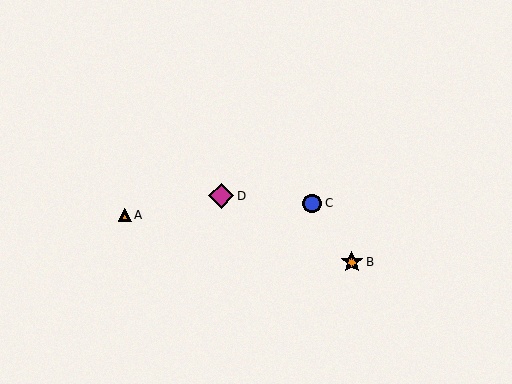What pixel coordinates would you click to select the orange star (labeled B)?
Click at (352, 262) to select the orange star B.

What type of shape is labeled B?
Shape B is an orange star.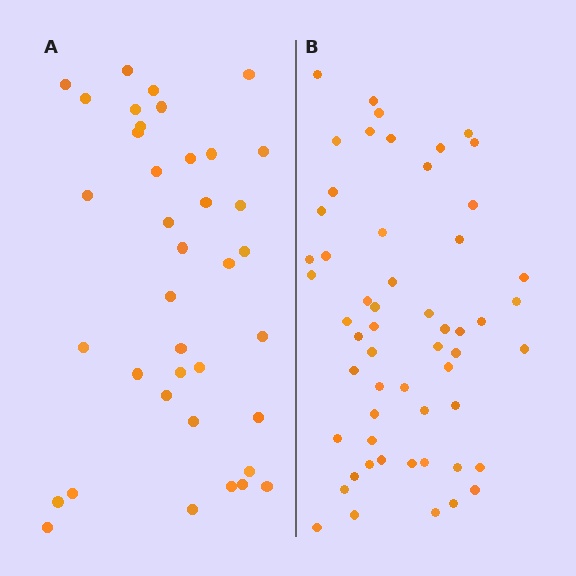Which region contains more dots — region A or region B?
Region B (the right region) has more dots.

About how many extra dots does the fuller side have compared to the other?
Region B has approximately 20 more dots than region A.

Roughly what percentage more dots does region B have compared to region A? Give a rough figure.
About 45% more.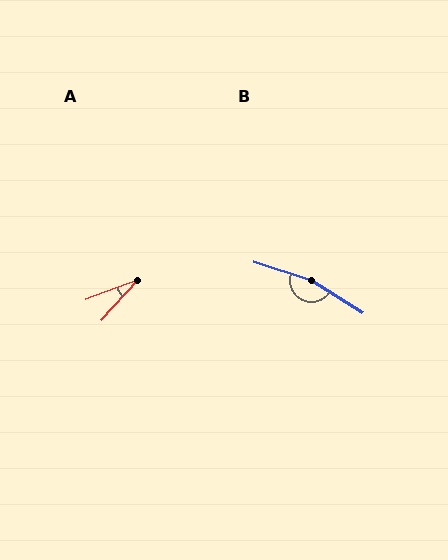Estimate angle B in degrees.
Approximately 165 degrees.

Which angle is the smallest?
A, at approximately 27 degrees.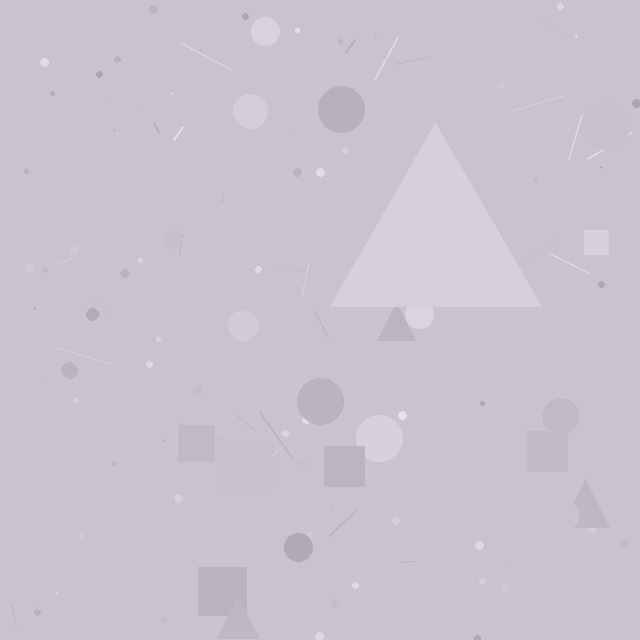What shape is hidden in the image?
A triangle is hidden in the image.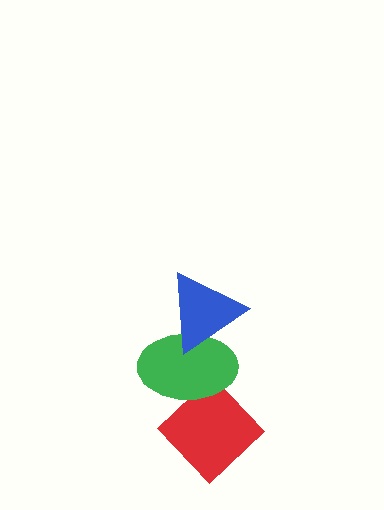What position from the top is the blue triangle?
The blue triangle is 1st from the top.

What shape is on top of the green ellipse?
The blue triangle is on top of the green ellipse.